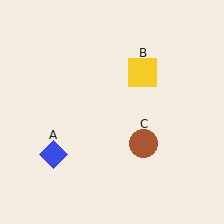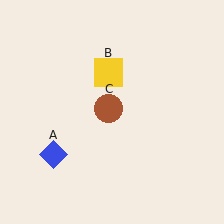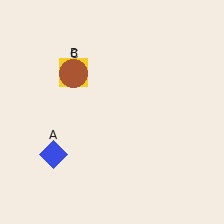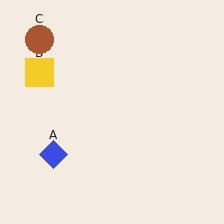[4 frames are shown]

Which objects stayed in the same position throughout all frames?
Blue diamond (object A) remained stationary.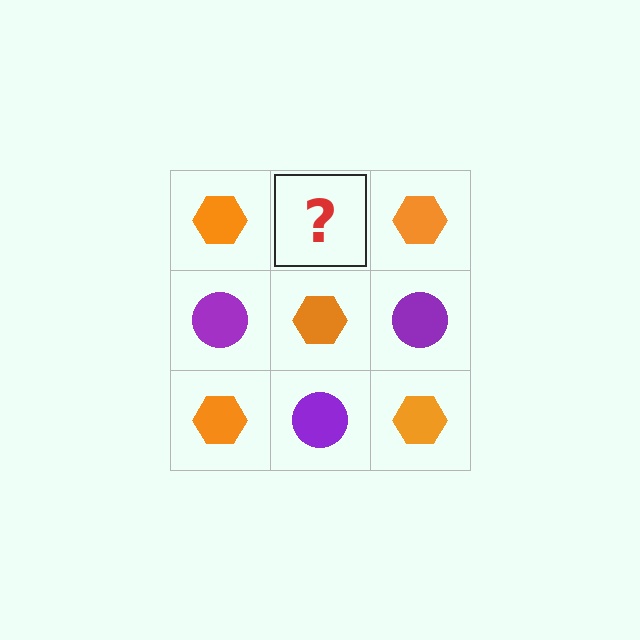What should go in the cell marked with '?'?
The missing cell should contain a purple circle.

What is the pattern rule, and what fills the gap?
The rule is that it alternates orange hexagon and purple circle in a checkerboard pattern. The gap should be filled with a purple circle.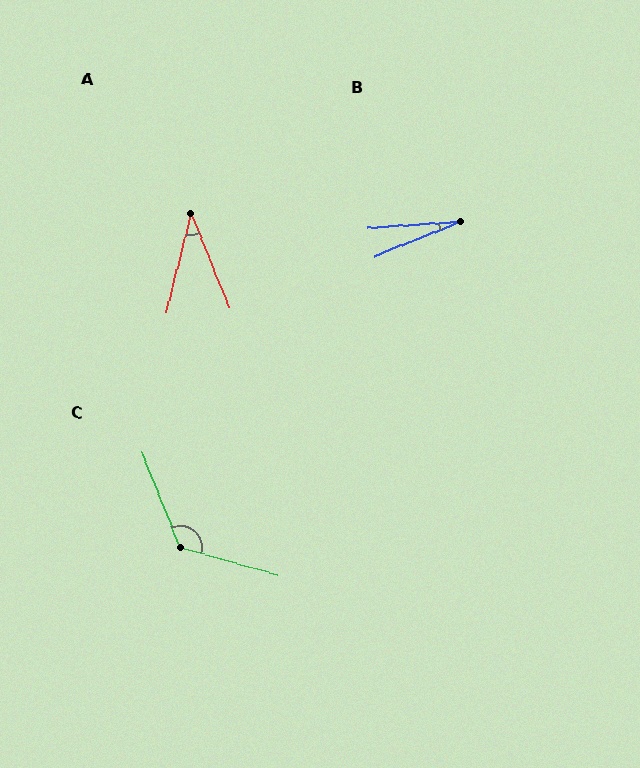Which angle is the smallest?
B, at approximately 18 degrees.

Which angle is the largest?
C, at approximately 127 degrees.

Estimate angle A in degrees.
Approximately 36 degrees.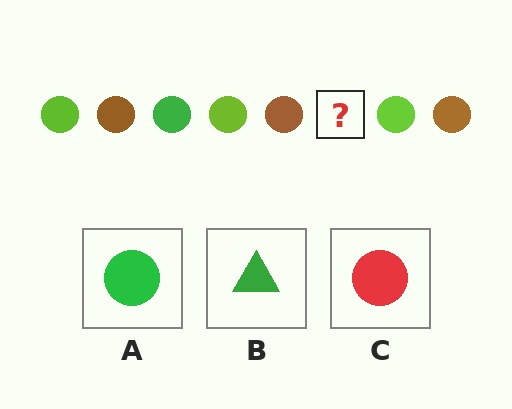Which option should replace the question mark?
Option A.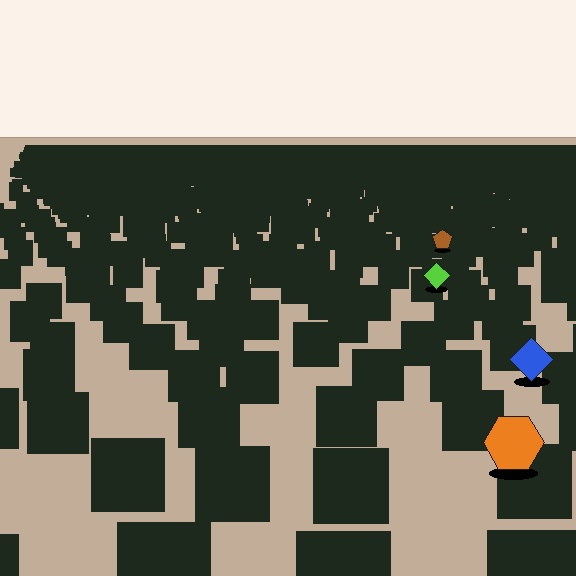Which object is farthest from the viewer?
The brown pentagon is farthest from the viewer. It appears smaller and the ground texture around it is denser.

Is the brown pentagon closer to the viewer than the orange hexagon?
No. The orange hexagon is closer — you can tell from the texture gradient: the ground texture is coarser near it.